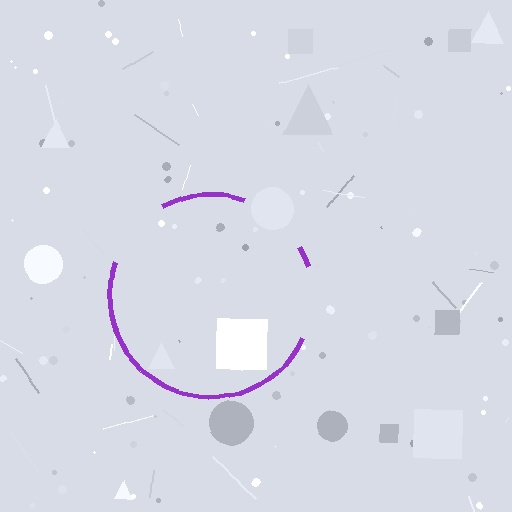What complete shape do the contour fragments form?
The contour fragments form a circle.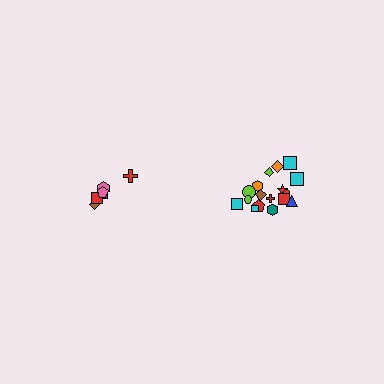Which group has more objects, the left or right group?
The right group.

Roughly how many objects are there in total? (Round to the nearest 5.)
Roughly 25 objects in total.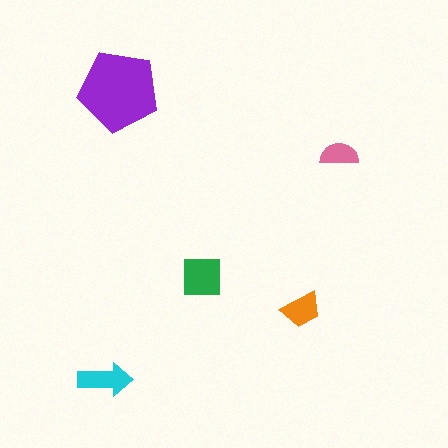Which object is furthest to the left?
The cyan arrow is leftmost.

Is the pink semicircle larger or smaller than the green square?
Smaller.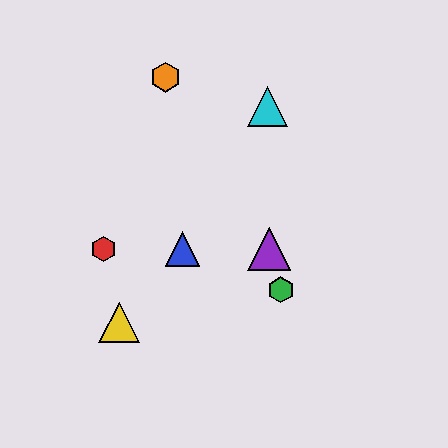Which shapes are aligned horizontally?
The red hexagon, the blue triangle, the purple triangle are aligned horizontally.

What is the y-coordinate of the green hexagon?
The green hexagon is at y≈290.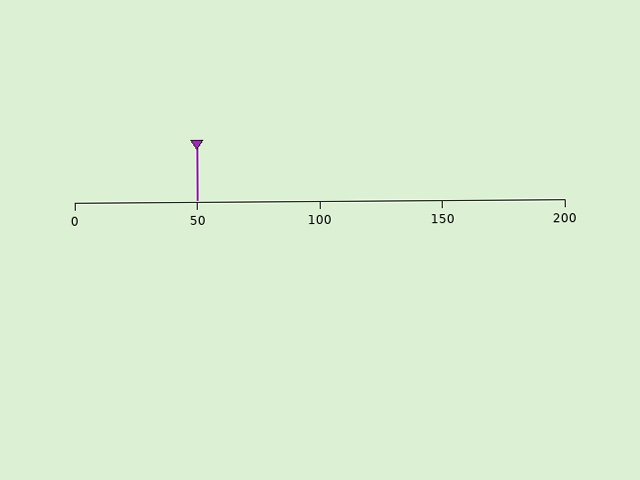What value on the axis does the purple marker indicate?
The marker indicates approximately 50.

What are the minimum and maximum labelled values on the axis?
The axis runs from 0 to 200.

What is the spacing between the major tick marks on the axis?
The major ticks are spaced 50 apart.